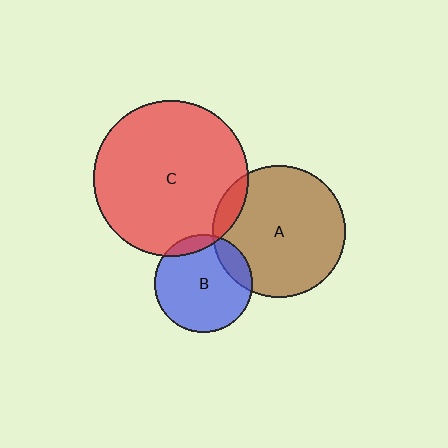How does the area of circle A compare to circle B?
Approximately 1.8 times.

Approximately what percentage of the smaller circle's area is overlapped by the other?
Approximately 10%.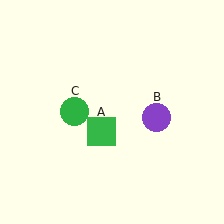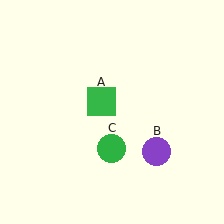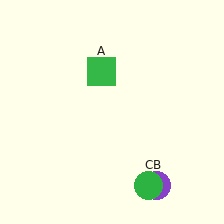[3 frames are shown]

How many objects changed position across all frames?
3 objects changed position: green square (object A), purple circle (object B), green circle (object C).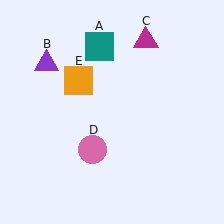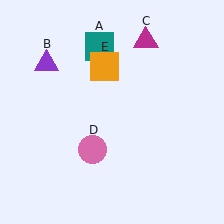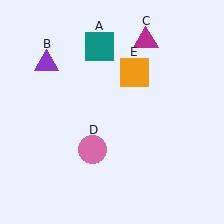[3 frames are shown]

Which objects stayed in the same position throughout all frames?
Teal square (object A) and purple triangle (object B) and magenta triangle (object C) and pink circle (object D) remained stationary.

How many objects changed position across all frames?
1 object changed position: orange square (object E).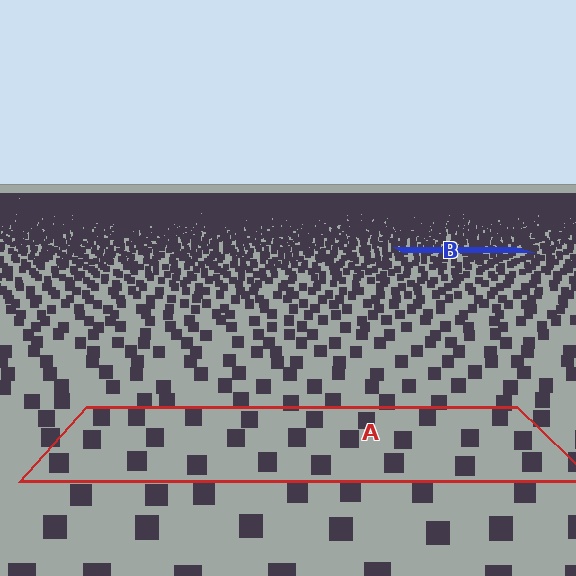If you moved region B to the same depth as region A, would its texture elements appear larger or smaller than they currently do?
They would appear larger. At a closer depth, the same texture elements are projected at a bigger on-screen size.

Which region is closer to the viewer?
Region A is closer. The texture elements there are larger and more spread out.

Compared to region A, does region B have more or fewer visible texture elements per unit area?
Region B has more texture elements per unit area — they are packed more densely because it is farther away.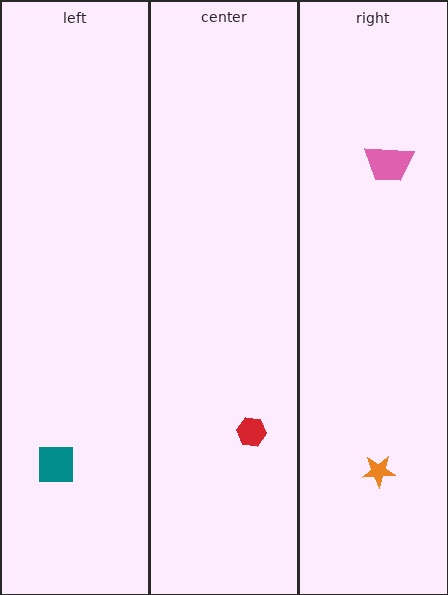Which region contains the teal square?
The left region.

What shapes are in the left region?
The teal square.